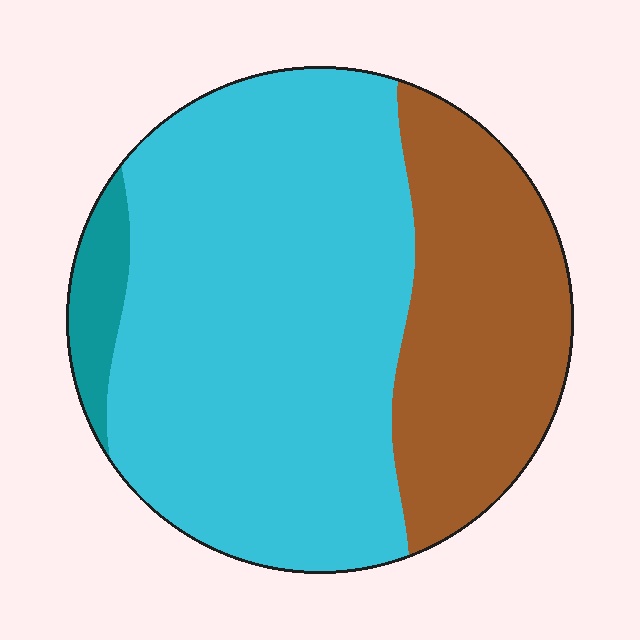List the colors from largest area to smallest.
From largest to smallest: cyan, brown, teal.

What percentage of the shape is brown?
Brown takes up between a sixth and a third of the shape.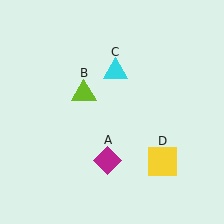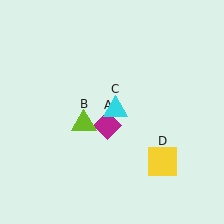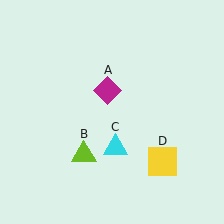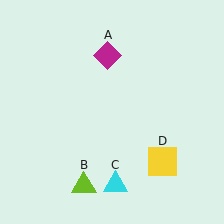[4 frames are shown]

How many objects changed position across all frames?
3 objects changed position: magenta diamond (object A), lime triangle (object B), cyan triangle (object C).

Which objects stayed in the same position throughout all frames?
Yellow square (object D) remained stationary.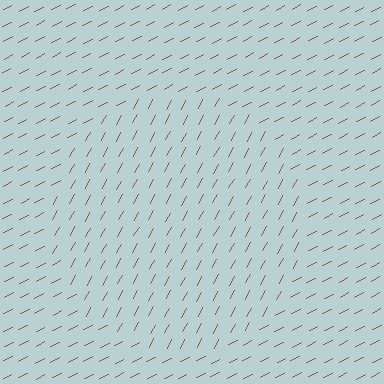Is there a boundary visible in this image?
Yes, there is a texture boundary formed by a change in line orientation.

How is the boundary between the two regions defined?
The boundary is defined purely by a change in line orientation (approximately 34 degrees difference). All lines are the same color and thickness.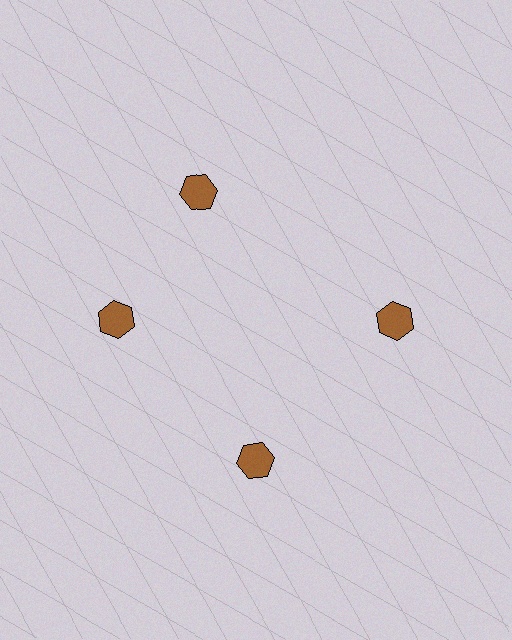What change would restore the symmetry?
The symmetry would be restored by rotating it back into even spacing with its neighbors so that all 4 hexagons sit at equal angles and equal distance from the center.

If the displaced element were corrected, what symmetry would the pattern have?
It would have 4-fold rotational symmetry — the pattern would map onto itself every 90 degrees.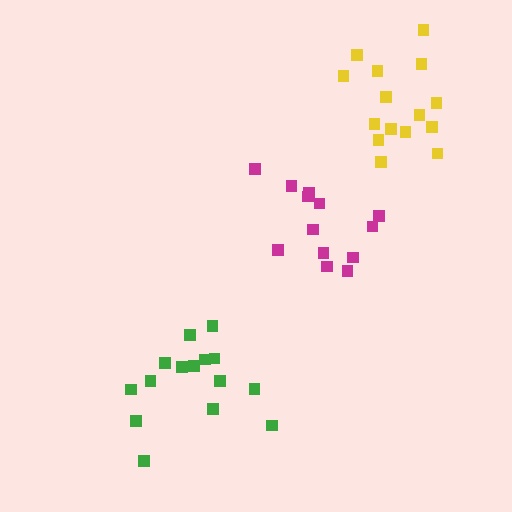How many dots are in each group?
Group 1: 16 dots, Group 2: 15 dots, Group 3: 13 dots (44 total).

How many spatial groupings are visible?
There are 3 spatial groupings.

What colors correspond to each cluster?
The clusters are colored: green, yellow, magenta.